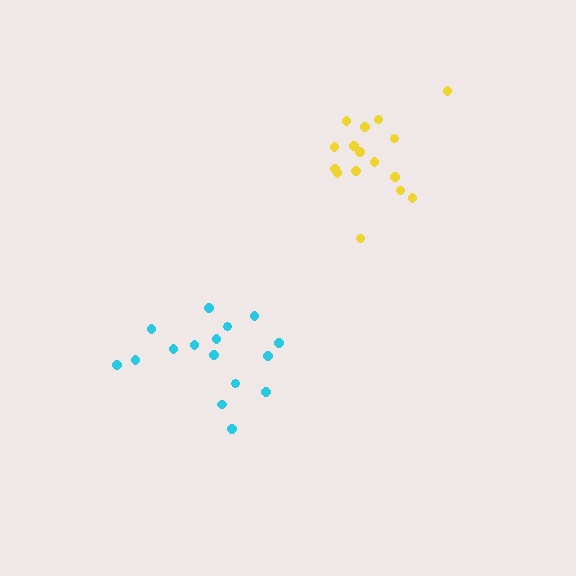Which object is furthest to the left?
The cyan cluster is leftmost.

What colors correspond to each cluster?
The clusters are colored: yellow, cyan.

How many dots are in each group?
Group 1: 16 dots, Group 2: 16 dots (32 total).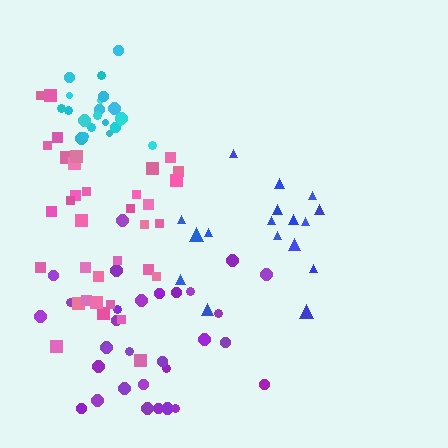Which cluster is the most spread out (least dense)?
Purple.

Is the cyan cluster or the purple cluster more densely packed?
Cyan.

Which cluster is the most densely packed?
Cyan.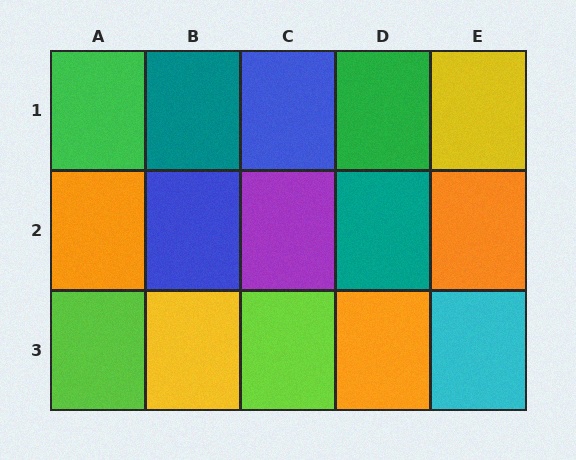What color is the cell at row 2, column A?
Orange.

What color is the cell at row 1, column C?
Blue.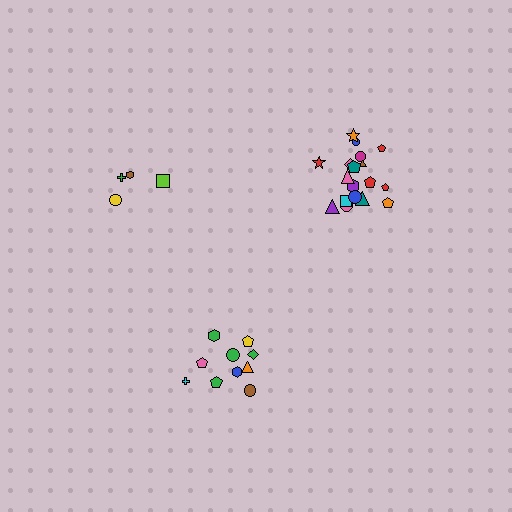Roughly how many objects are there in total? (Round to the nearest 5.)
Roughly 30 objects in total.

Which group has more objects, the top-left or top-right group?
The top-right group.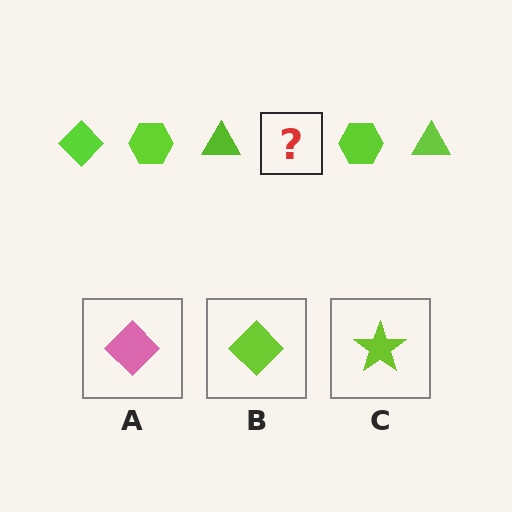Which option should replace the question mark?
Option B.